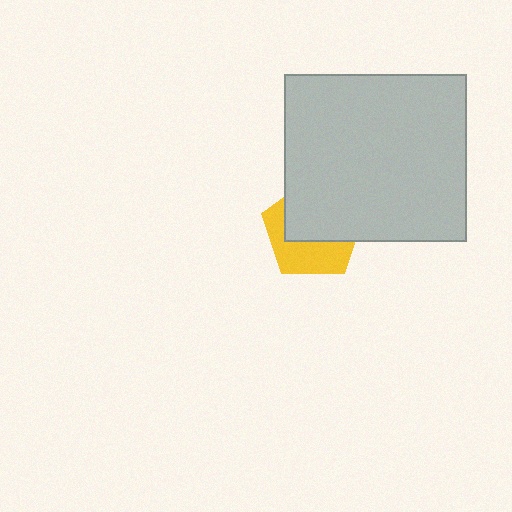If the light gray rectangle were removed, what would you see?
You would see the complete yellow pentagon.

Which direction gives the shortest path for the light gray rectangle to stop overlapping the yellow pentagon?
Moving toward the upper-right gives the shortest separation.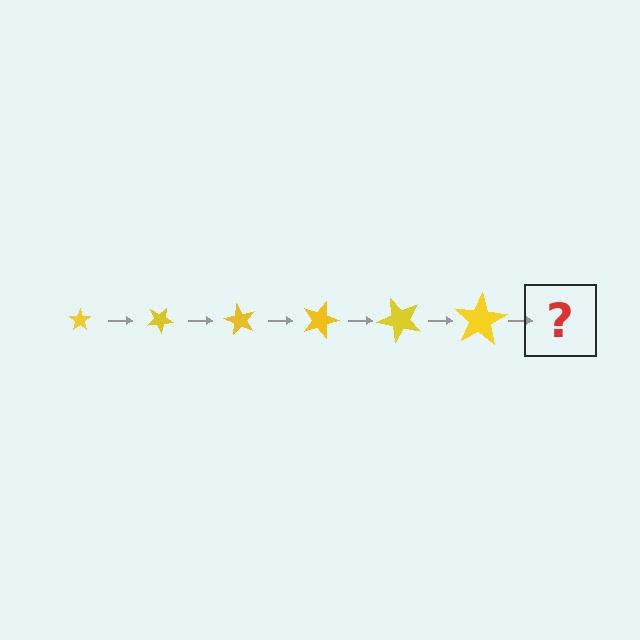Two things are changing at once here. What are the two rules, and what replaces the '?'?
The two rules are that the star grows larger each step and it rotates 30 degrees each step. The '?' should be a star, larger than the previous one and rotated 180 degrees from the start.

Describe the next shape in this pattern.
It should be a star, larger than the previous one and rotated 180 degrees from the start.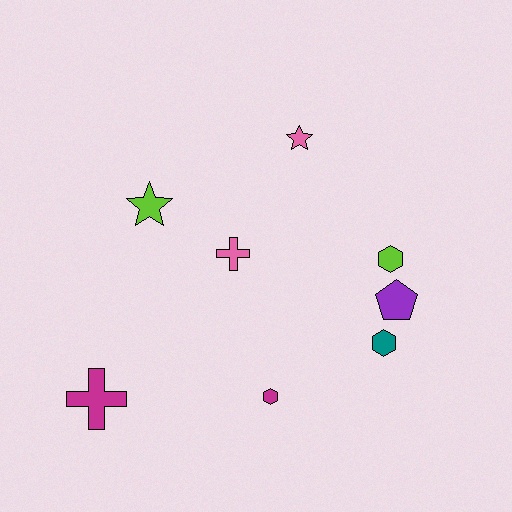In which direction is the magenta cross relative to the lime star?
The magenta cross is below the lime star.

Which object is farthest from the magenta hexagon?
The pink star is farthest from the magenta hexagon.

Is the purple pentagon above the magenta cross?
Yes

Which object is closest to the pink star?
The pink cross is closest to the pink star.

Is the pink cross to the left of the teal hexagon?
Yes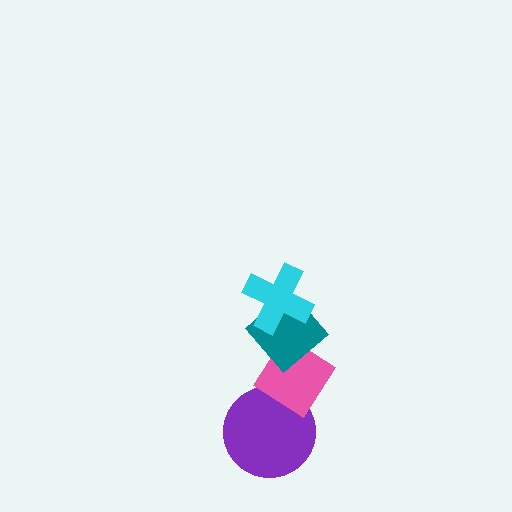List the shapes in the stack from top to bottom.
From top to bottom: the cyan cross, the teal diamond, the pink diamond, the purple circle.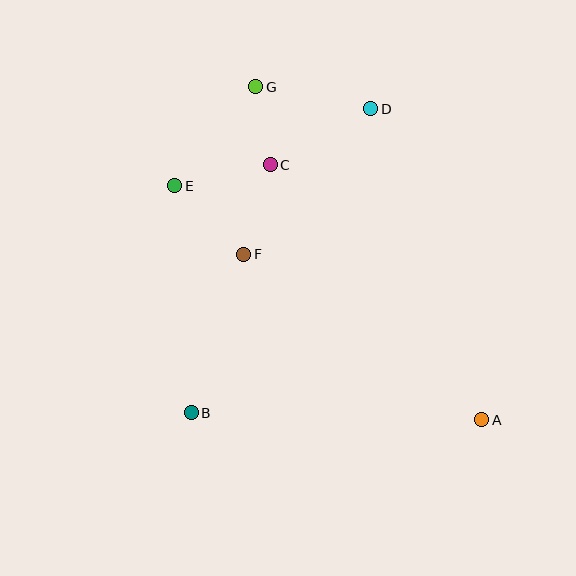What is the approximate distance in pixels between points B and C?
The distance between B and C is approximately 260 pixels.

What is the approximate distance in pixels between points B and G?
The distance between B and G is approximately 332 pixels.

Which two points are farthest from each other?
Points A and G are farthest from each other.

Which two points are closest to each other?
Points C and G are closest to each other.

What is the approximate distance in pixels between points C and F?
The distance between C and F is approximately 93 pixels.